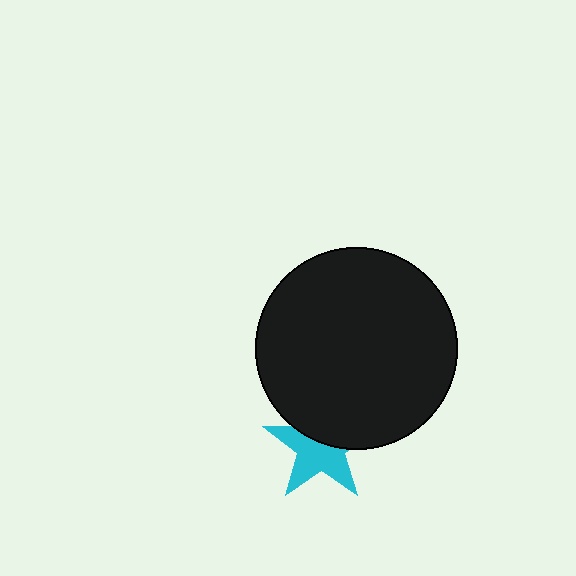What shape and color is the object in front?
The object in front is a black circle.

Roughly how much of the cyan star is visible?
About half of it is visible (roughly 58%).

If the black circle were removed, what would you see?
You would see the complete cyan star.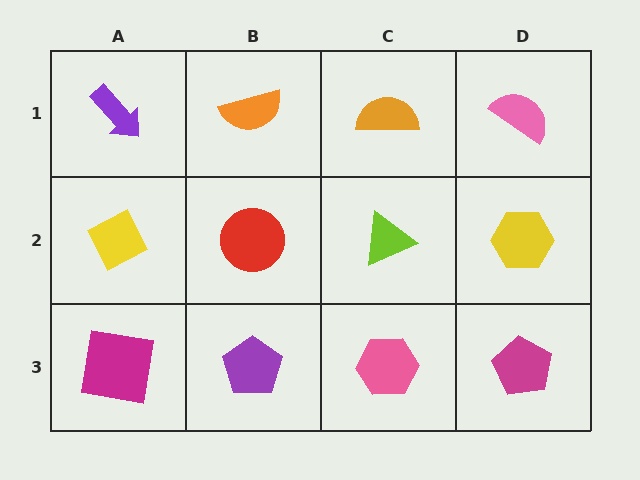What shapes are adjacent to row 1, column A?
A yellow diamond (row 2, column A), an orange semicircle (row 1, column B).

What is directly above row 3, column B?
A red circle.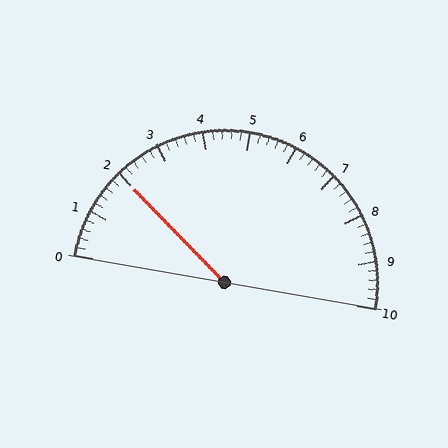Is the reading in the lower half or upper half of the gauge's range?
The reading is in the lower half of the range (0 to 10).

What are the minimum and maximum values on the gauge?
The gauge ranges from 0 to 10.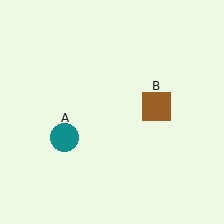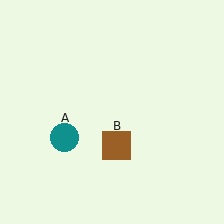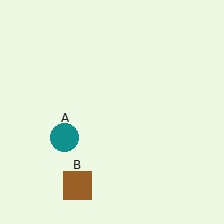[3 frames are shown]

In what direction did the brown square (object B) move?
The brown square (object B) moved down and to the left.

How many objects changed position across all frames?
1 object changed position: brown square (object B).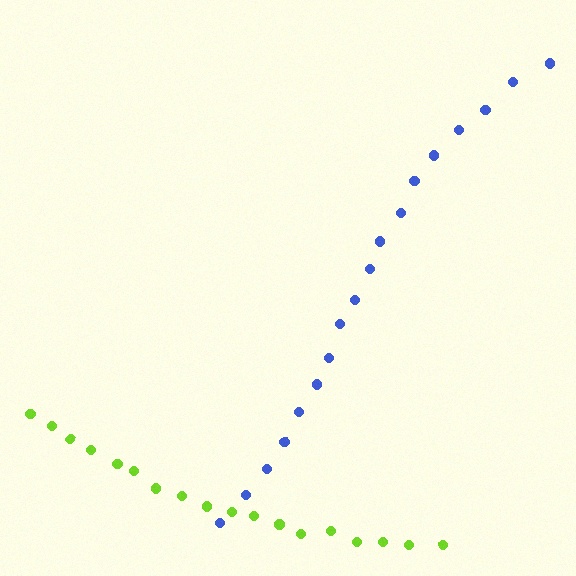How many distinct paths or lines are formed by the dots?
There are 2 distinct paths.